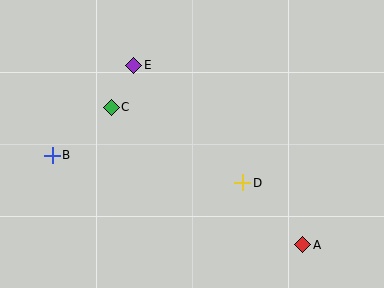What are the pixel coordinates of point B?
Point B is at (52, 155).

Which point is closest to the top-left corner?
Point E is closest to the top-left corner.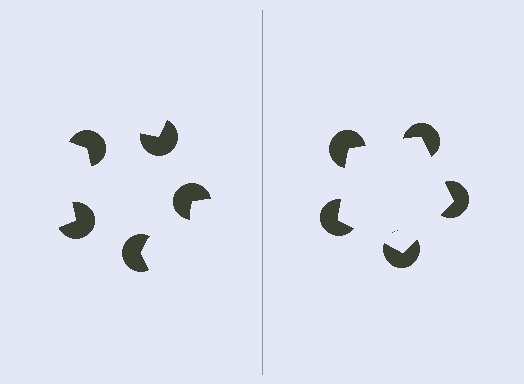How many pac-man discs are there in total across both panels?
10 — 5 on each side.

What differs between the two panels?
The pac-man discs are positioned identically on both sides; only the wedge orientations differ. On the right they align to a pentagon; on the left they are misaligned.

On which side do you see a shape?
An illusory pentagon appears on the right side. On the left side the wedge cuts are rotated, so no coherent shape forms.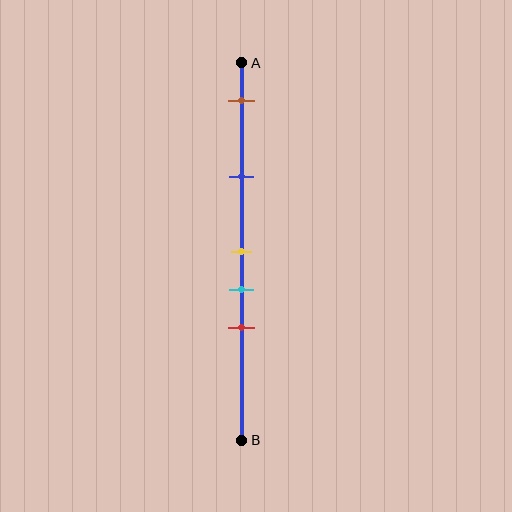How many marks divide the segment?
There are 5 marks dividing the segment.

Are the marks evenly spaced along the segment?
No, the marks are not evenly spaced.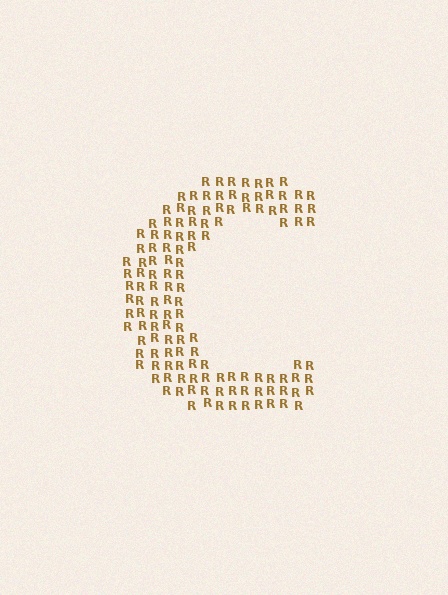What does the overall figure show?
The overall figure shows the letter C.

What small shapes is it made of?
It is made of small letter R's.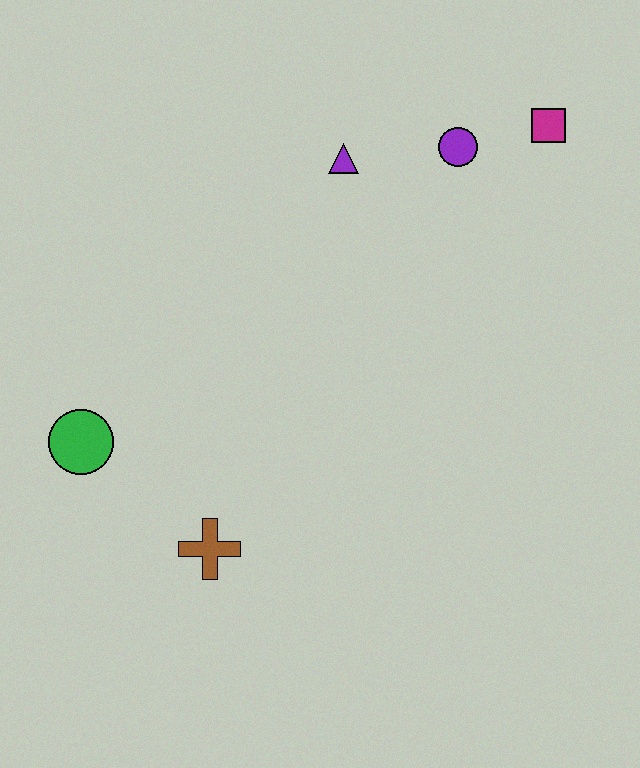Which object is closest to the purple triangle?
The purple circle is closest to the purple triangle.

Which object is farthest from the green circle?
The magenta square is farthest from the green circle.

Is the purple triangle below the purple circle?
Yes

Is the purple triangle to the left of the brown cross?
No